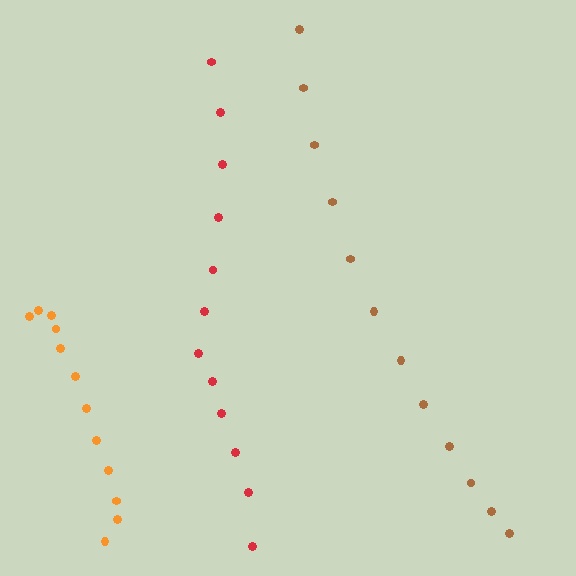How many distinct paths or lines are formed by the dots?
There are 3 distinct paths.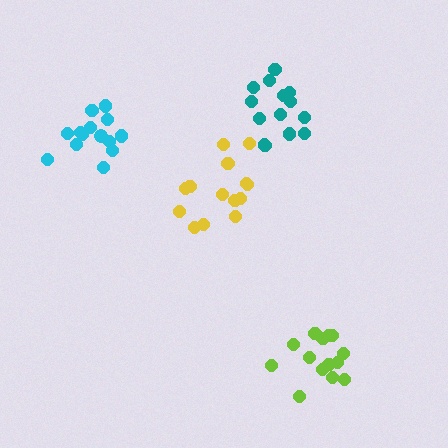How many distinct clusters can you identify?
There are 4 distinct clusters.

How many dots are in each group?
Group 1: 14 dots, Group 2: 14 dots, Group 3: 14 dots, Group 4: 15 dots (57 total).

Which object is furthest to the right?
The lime cluster is rightmost.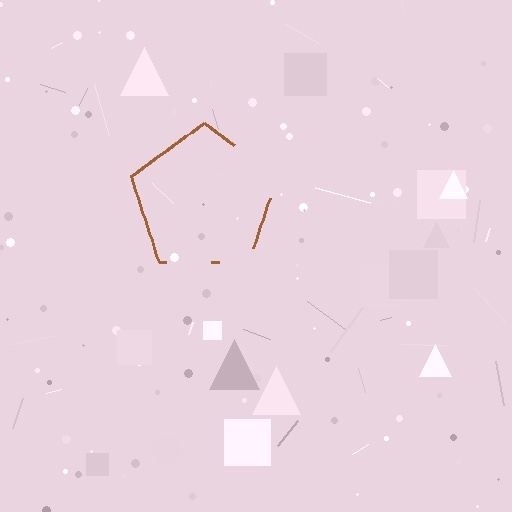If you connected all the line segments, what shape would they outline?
They would outline a pentagon.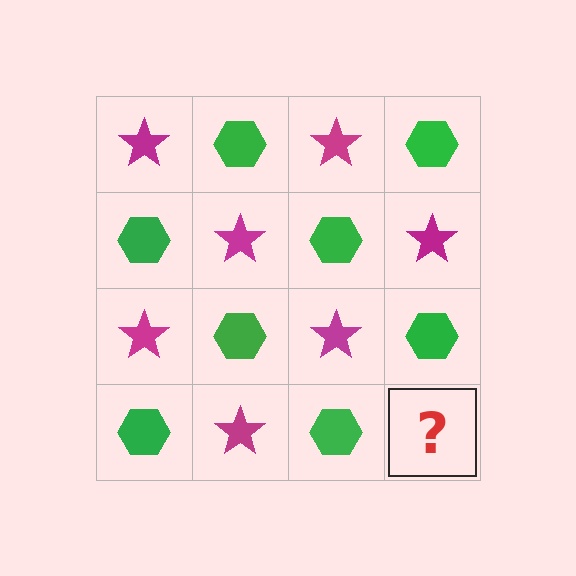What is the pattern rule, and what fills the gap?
The rule is that it alternates magenta star and green hexagon in a checkerboard pattern. The gap should be filled with a magenta star.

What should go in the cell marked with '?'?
The missing cell should contain a magenta star.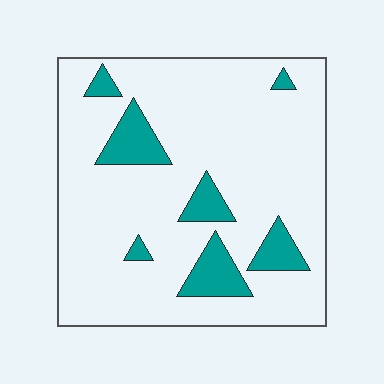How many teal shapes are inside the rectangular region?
7.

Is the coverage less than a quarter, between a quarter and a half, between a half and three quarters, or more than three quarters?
Less than a quarter.